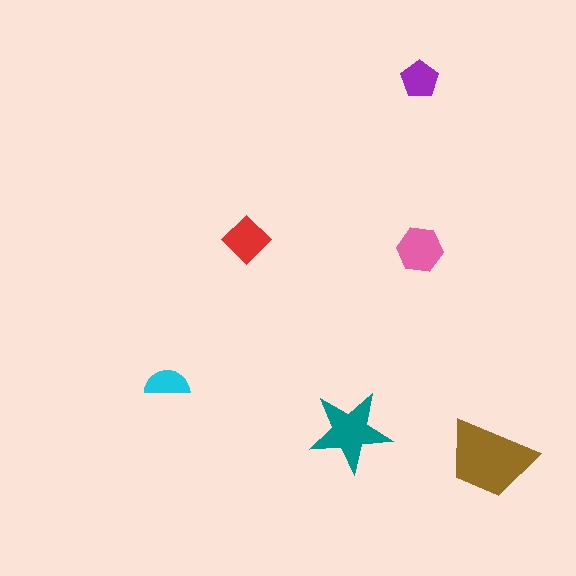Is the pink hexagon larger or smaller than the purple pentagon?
Larger.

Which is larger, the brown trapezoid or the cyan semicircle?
The brown trapezoid.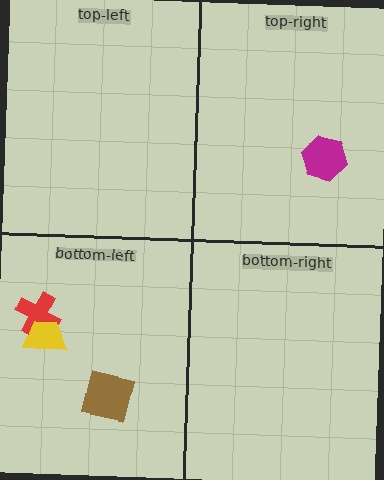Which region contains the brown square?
The bottom-left region.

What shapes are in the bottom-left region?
The brown square, the red cross, the yellow trapezoid.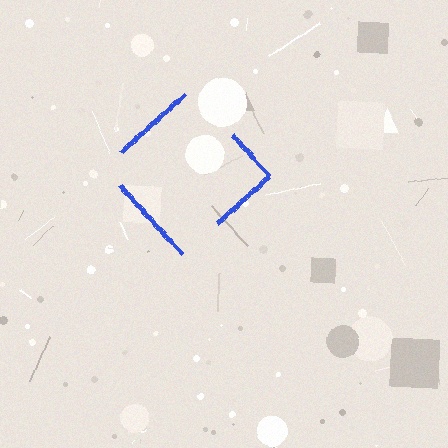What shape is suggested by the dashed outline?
The dashed outline suggests a diamond.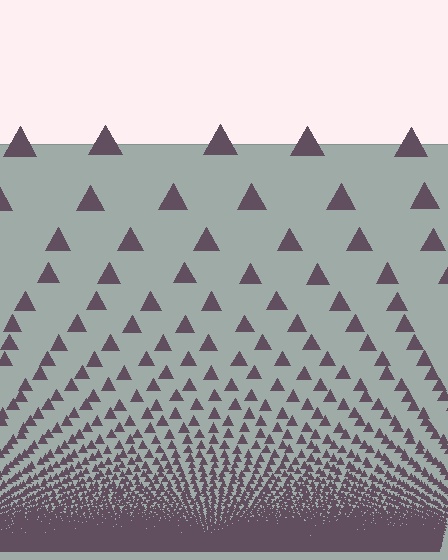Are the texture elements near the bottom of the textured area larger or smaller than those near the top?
Smaller. The gradient is inverted — elements near the bottom are smaller and denser.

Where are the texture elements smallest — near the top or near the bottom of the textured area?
Near the bottom.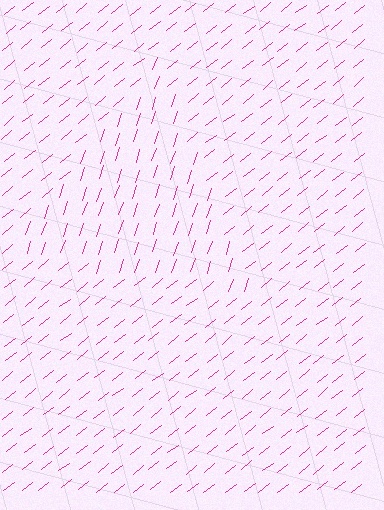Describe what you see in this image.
The image is filled with small magenta line segments. A triangle region in the image has lines oriented differently from the surrounding lines, creating a visible texture boundary.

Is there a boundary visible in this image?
Yes, there is a texture boundary formed by a change in line orientation.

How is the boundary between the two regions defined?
The boundary is defined purely by a change in line orientation (approximately 32 degrees difference). All lines are the same color and thickness.